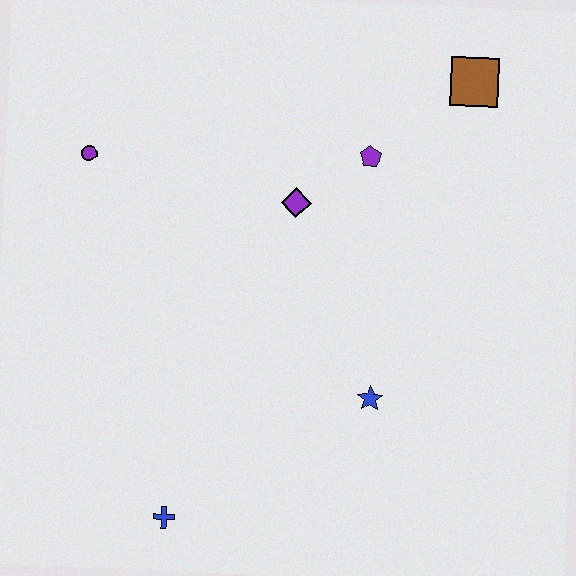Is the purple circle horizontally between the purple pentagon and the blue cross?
No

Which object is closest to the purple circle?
The purple diamond is closest to the purple circle.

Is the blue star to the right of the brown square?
No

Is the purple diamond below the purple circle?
Yes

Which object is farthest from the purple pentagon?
The blue cross is farthest from the purple pentagon.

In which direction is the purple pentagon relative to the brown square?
The purple pentagon is to the left of the brown square.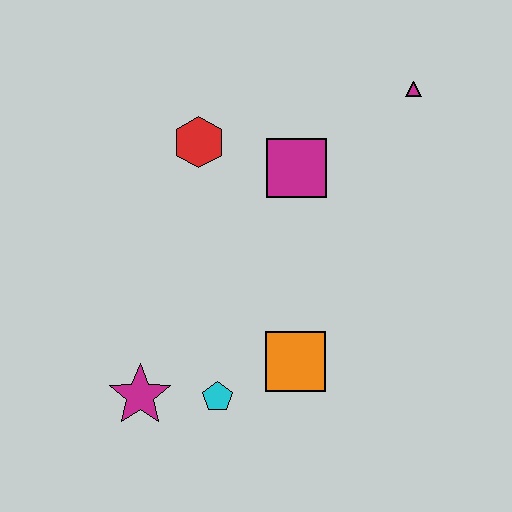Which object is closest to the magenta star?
The cyan pentagon is closest to the magenta star.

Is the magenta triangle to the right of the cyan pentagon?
Yes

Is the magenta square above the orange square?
Yes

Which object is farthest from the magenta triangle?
The magenta star is farthest from the magenta triangle.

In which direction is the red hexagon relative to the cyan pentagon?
The red hexagon is above the cyan pentagon.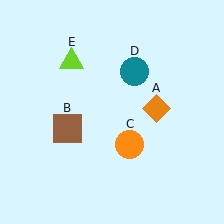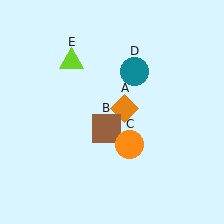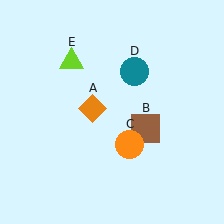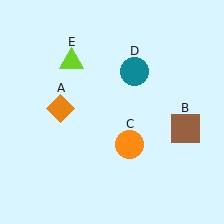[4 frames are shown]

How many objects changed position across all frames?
2 objects changed position: orange diamond (object A), brown square (object B).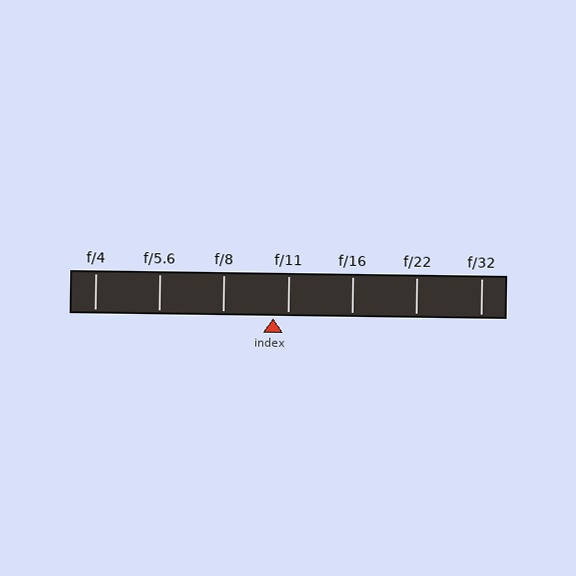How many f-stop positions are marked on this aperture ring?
There are 7 f-stop positions marked.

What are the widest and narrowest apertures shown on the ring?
The widest aperture shown is f/4 and the narrowest is f/32.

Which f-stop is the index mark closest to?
The index mark is closest to f/11.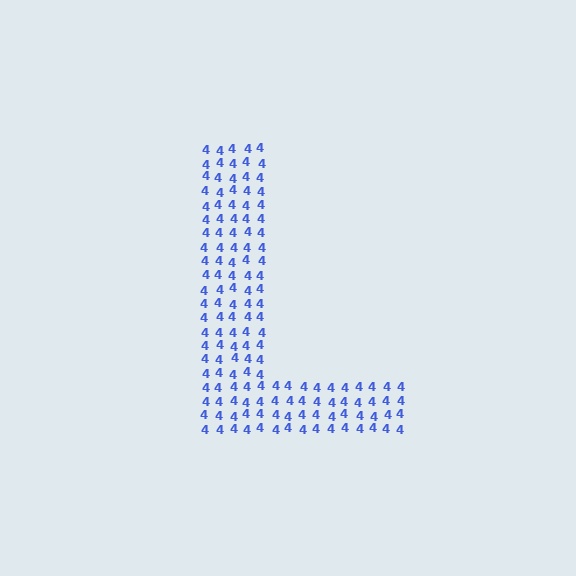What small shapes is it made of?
It is made of small digit 4's.